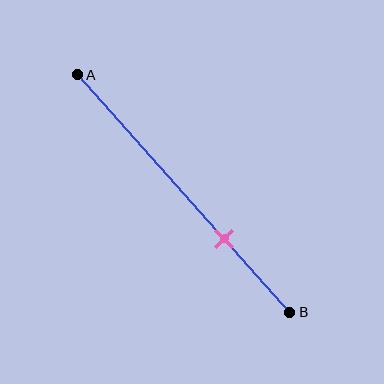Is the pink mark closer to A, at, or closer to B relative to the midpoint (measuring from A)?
The pink mark is closer to point B than the midpoint of segment AB.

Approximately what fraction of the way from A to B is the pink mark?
The pink mark is approximately 70% of the way from A to B.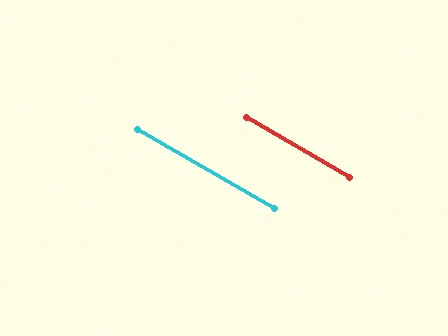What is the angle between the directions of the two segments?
Approximately 0 degrees.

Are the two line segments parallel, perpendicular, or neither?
Parallel — their directions differ by only 0.2°.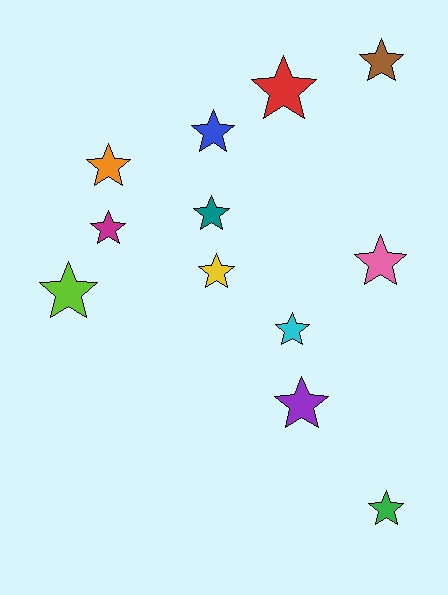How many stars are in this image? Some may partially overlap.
There are 12 stars.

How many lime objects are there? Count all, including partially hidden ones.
There is 1 lime object.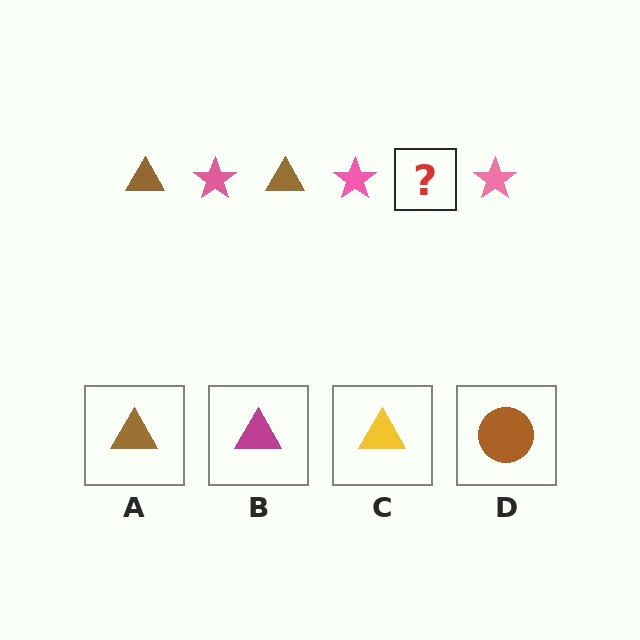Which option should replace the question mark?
Option A.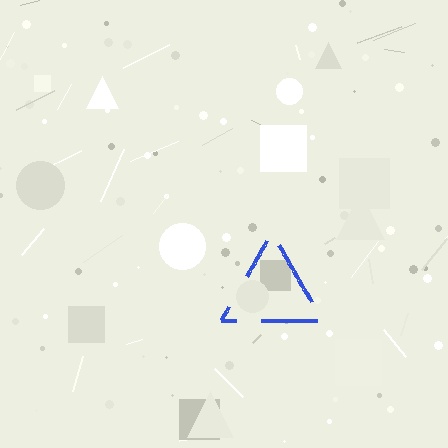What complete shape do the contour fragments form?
The contour fragments form a triangle.